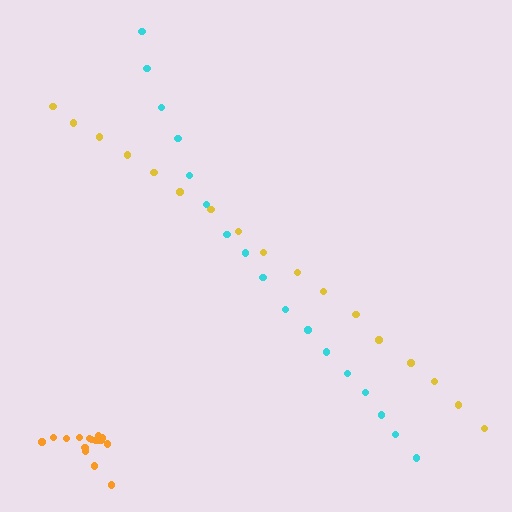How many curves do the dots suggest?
There are 3 distinct paths.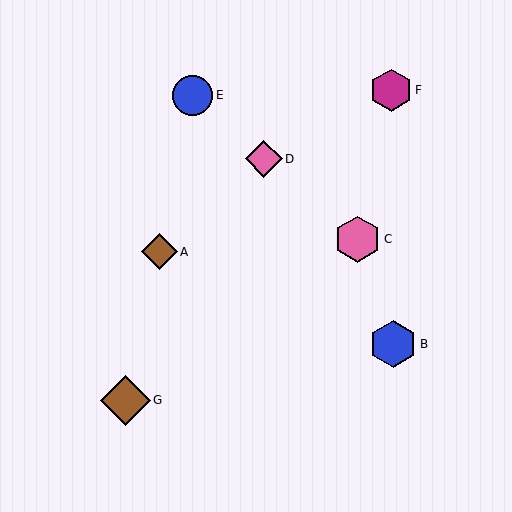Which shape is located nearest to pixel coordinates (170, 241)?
The brown diamond (labeled A) at (159, 252) is nearest to that location.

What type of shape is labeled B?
Shape B is a blue hexagon.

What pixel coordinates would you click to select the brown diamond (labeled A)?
Click at (159, 252) to select the brown diamond A.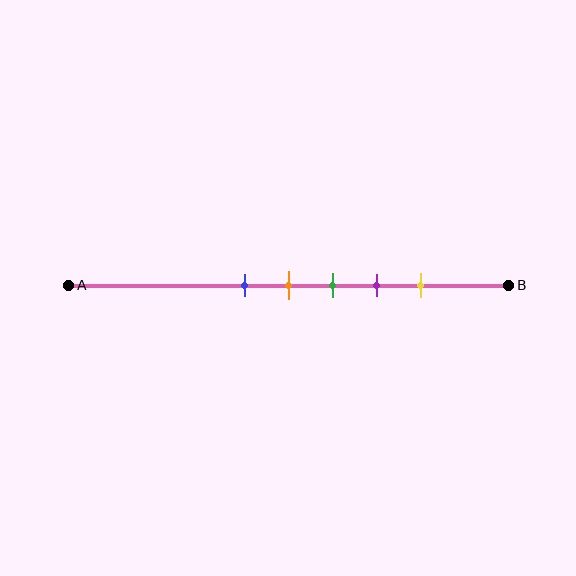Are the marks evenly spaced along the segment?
Yes, the marks are approximately evenly spaced.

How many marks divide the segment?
There are 5 marks dividing the segment.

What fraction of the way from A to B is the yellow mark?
The yellow mark is approximately 80% (0.8) of the way from A to B.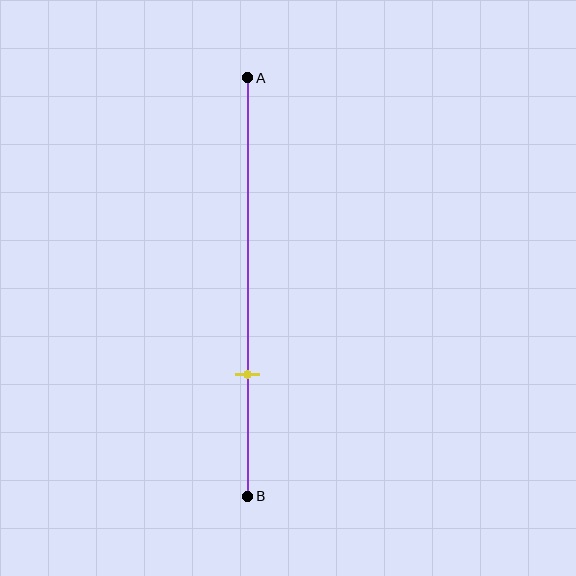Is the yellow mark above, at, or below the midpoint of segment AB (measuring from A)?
The yellow mark is below the midpoint of segment AB.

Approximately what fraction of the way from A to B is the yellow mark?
The yellow mark is approximately 70% of the way from A to B.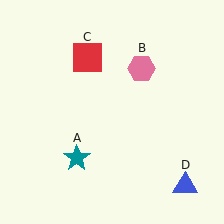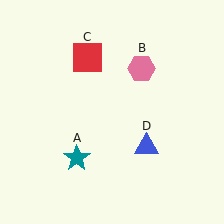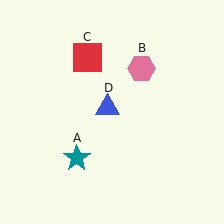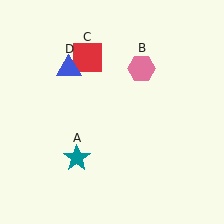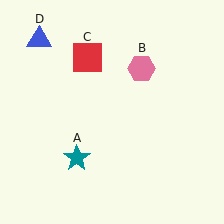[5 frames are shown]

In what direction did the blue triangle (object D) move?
The blue triangle (object D) moved up and to the left.